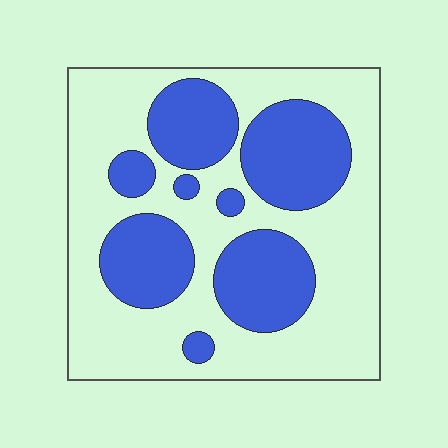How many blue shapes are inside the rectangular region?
8.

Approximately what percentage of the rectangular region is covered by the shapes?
Approximately 35%.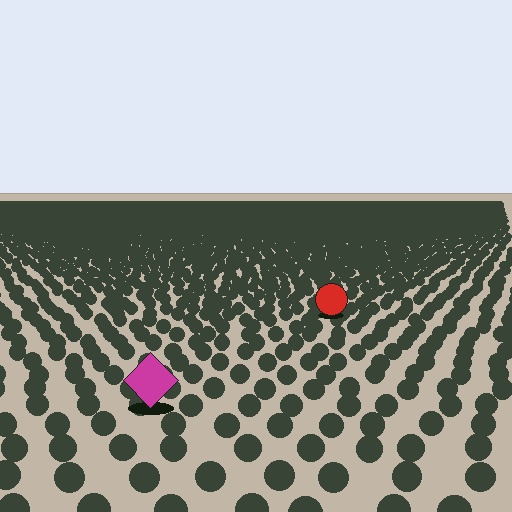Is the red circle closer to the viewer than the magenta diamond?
No. The magenta diamond is closer — you can tell from the texture gradient: the ground texture is coarser near it.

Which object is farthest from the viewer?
The red circle is farthest from the viewer. It appears smaller and the ground texture around it is denser.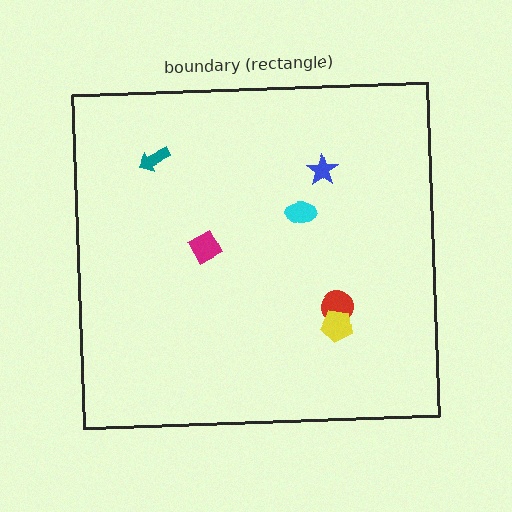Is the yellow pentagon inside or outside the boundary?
Inside.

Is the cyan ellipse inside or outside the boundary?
Inside.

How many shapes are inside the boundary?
6 inside, 0 outside.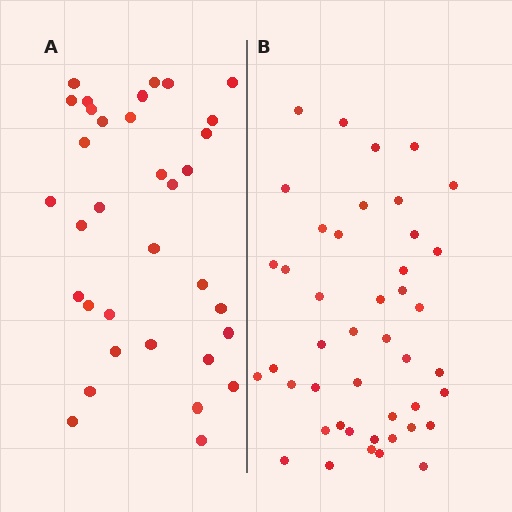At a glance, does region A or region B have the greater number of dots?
Region B (the right region) has more dots.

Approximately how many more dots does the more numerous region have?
Region B has roughly 10 or so more dots than region A.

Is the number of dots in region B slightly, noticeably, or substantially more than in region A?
Region B has noticeably more, but not dramatically so. The ratio is roughly 1.3 to 1.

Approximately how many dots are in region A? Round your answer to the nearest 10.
About 30 dots. (The exact count is 34, which rounds to 30.)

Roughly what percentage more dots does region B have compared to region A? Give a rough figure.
About 30% more.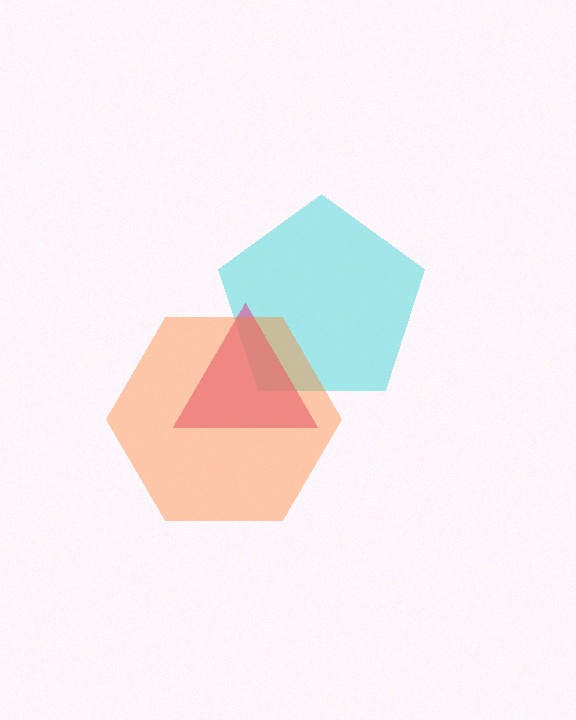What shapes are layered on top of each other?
The layered shapes are: a cyan pentagon, a pink triangle, an orange hexagon.